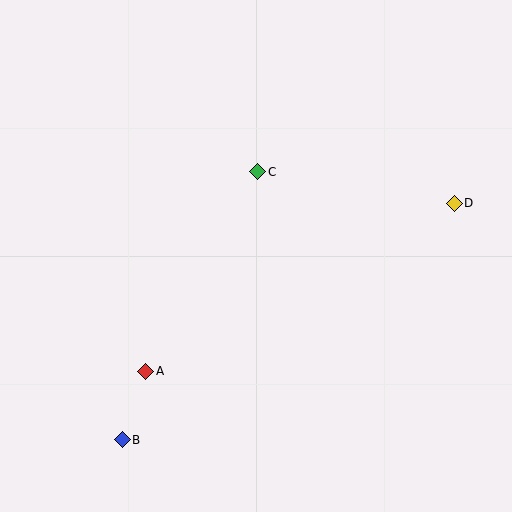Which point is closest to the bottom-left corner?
Point B is closest to the bottom-left corner.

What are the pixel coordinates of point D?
Point D is at (454, 203).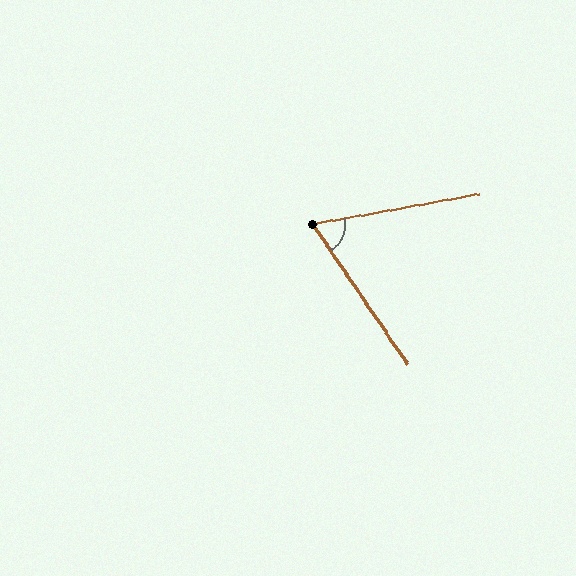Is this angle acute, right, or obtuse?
It is acute.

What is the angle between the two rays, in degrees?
Approximately 66 degrees.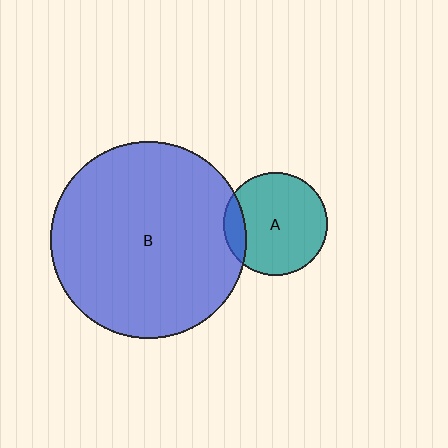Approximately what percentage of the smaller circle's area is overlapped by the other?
Approximately 15%.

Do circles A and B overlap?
Yes.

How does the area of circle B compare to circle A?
Approximately 3.6 times.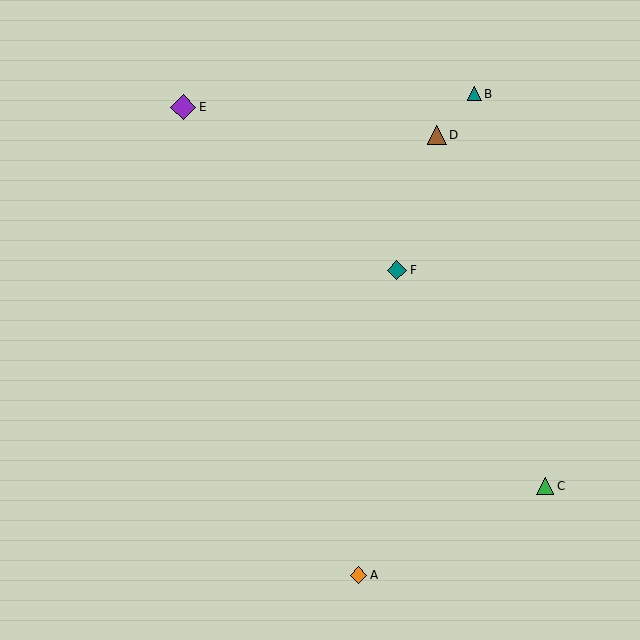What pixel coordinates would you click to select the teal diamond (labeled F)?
Click at (397, 270) to select the teal diamond F.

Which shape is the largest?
The purple diamond (labeled E) is the largest.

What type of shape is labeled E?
Shape E is a purple diamond.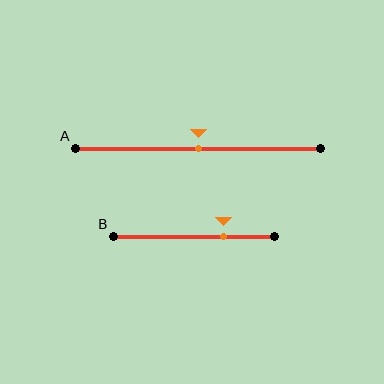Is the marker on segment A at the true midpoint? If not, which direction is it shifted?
Yes, the marker on segment A is at the true midpoint.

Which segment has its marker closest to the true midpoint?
Segment A has its marker closest to the true midpoint.